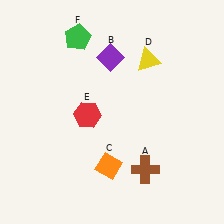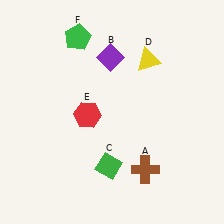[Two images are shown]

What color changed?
The diamond (C) changed from orange in Image 1 to green in Image 2.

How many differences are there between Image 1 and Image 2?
There is 1 difference between the two images.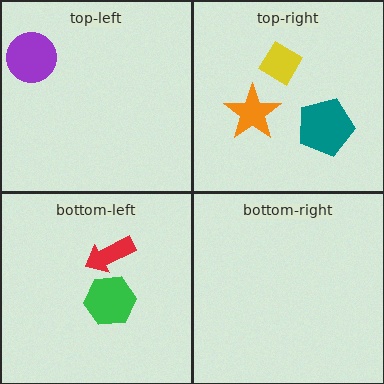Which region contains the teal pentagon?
The top-right region.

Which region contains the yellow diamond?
The top-right region.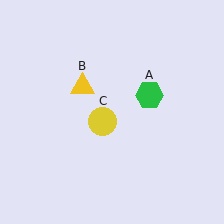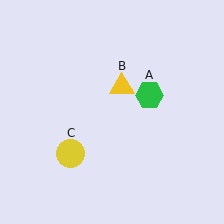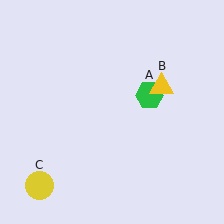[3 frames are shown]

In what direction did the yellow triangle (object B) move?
The yellow triangle (object B) moved right.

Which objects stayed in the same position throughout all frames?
Green hexagon (object A) remained stationary.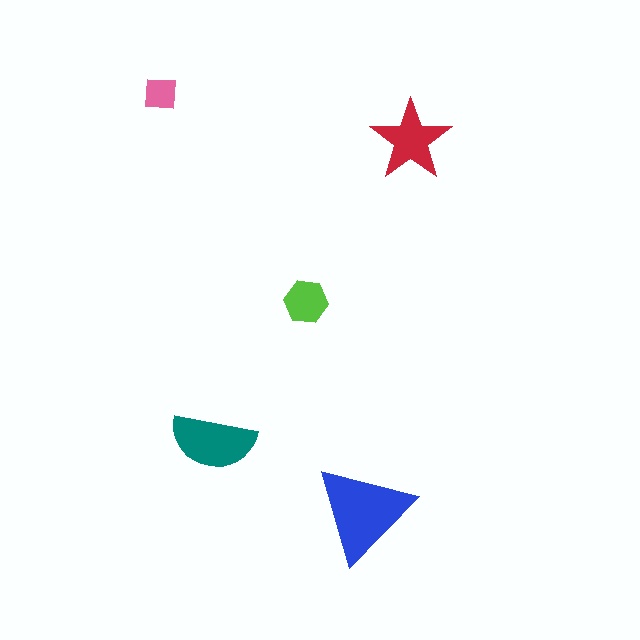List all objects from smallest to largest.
The pink square, the lime hexagon, the red star, the teal semicircle, the blue triangle.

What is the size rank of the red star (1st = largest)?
3rd.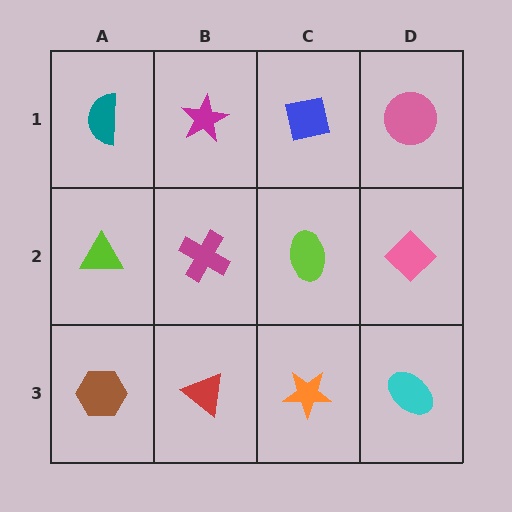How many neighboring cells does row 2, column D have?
3.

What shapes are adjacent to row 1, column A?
A lime triangle (row 2, column A), a magenta star (row 1, column B).